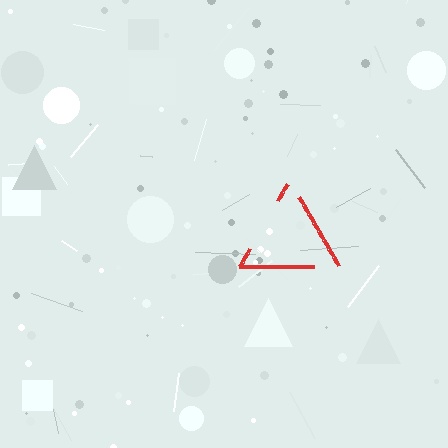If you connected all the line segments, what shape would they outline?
They would outline a triangle.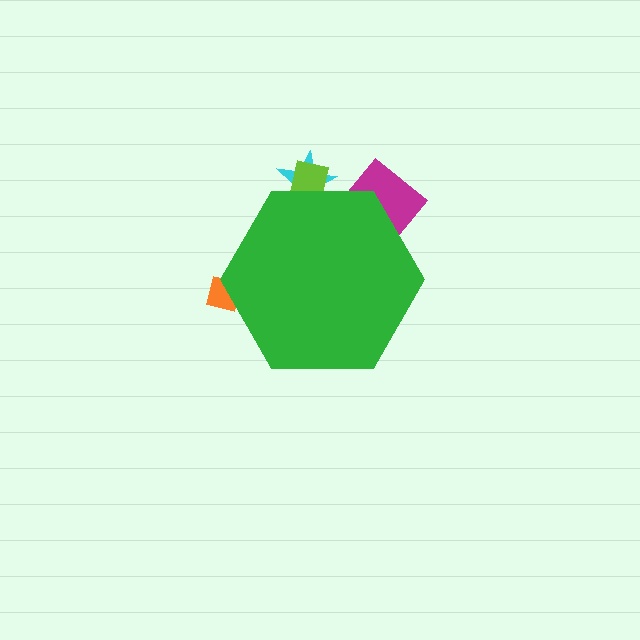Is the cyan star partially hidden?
Yes, the cyan star is partially hidden behind the green hexagon.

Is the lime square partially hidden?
Yes, the lime square is partially hidden behind the green hexagon.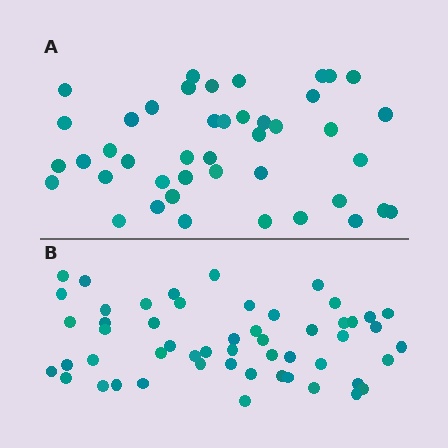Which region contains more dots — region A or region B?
Region B (the bottom region) has more dots.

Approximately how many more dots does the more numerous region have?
Region B has roughly 10 or so more dots than region A.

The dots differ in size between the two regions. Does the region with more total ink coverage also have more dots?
No. Region A has more total ink coverage because its dots are larger, but region B actually contains more individual dots. Total area can be misleading — the number of items is what matters here.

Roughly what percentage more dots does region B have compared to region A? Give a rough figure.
About 25% more.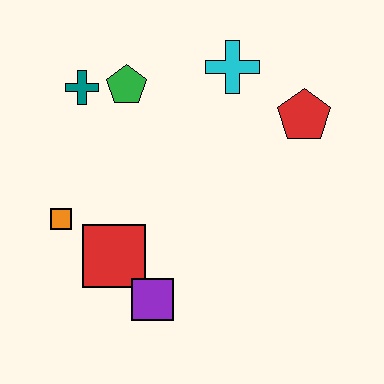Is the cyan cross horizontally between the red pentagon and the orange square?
Yes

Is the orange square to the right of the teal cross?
No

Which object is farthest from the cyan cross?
The purple square is farthest from the cyan cross.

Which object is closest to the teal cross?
The green pentagon is closest to the teal cross.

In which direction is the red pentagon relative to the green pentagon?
The red pentagon is to the right of the green pentagon.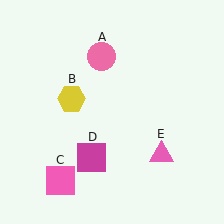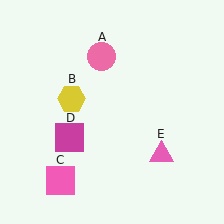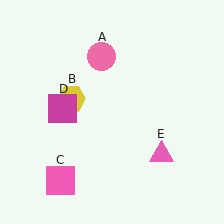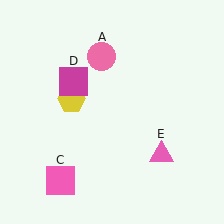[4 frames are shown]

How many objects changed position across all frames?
1 object changed position: magenta square (object D).